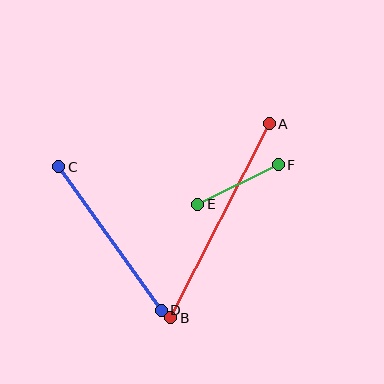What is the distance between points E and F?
The distance is approximately 90 pixels.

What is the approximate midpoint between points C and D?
The midpoint is at approximately (110, 239) pixels.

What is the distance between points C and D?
The distance is approximately 176 pixels.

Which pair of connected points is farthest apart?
Points A and B are farthest apart.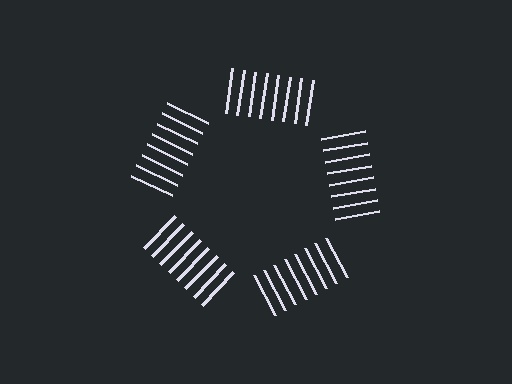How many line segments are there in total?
40 — 8 along each of the 5 edges.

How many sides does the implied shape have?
5 sides — the line-ends trace a pentagon.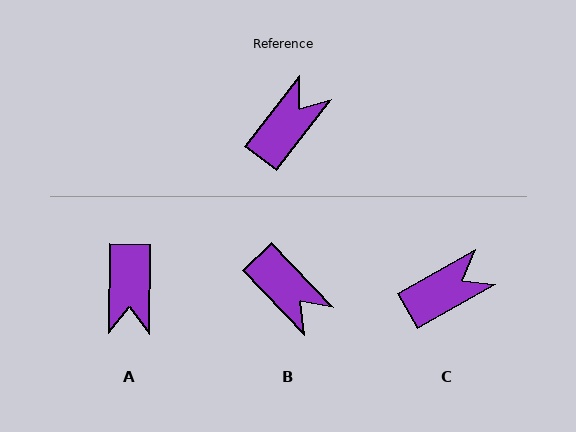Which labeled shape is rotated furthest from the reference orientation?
A, about 143 degrees away.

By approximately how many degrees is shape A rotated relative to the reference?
Approximately 143 degrees clockwise.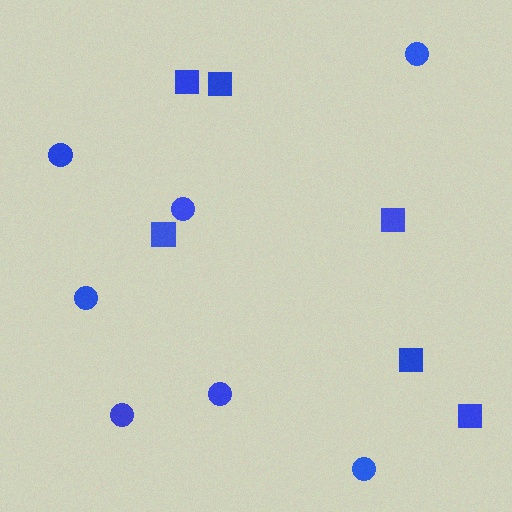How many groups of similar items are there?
There are 2 groups: one group of circles (7) and one group of squares (6).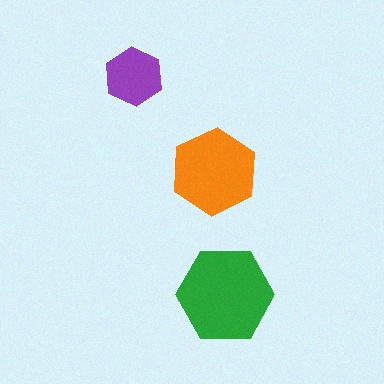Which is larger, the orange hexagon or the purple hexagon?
The orange one.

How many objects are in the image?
There are 3 objects in the image.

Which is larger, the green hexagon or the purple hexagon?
The green one.